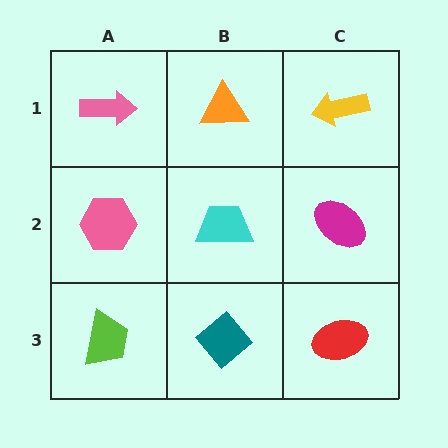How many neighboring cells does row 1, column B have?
3.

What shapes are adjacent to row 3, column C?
A magenta ellipse (row 2, column C), a teal diamond (row 3, column B).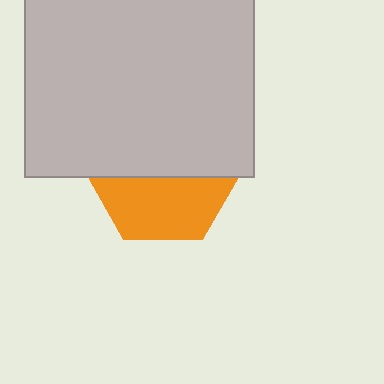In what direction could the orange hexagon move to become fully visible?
The orange hexagon could move down. That would shift it out from behind the light gray square entirely.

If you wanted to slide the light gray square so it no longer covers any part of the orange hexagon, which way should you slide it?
Slide it up — that is the most direct way to separate the two shapes.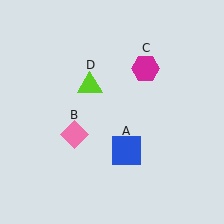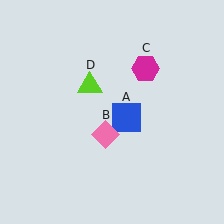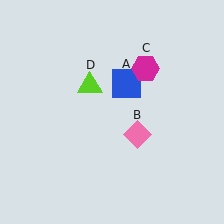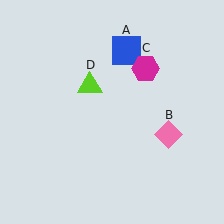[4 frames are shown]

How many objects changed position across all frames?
2 objects changed position: blue square (object A), pink diamond (object B).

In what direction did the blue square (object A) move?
The blue square (object A) moved up.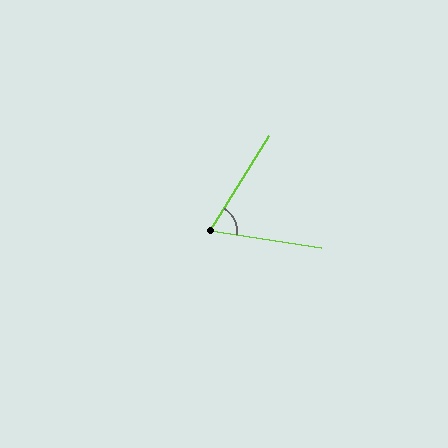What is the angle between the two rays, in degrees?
Approximately 67 degrees.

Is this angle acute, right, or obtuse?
It is acute.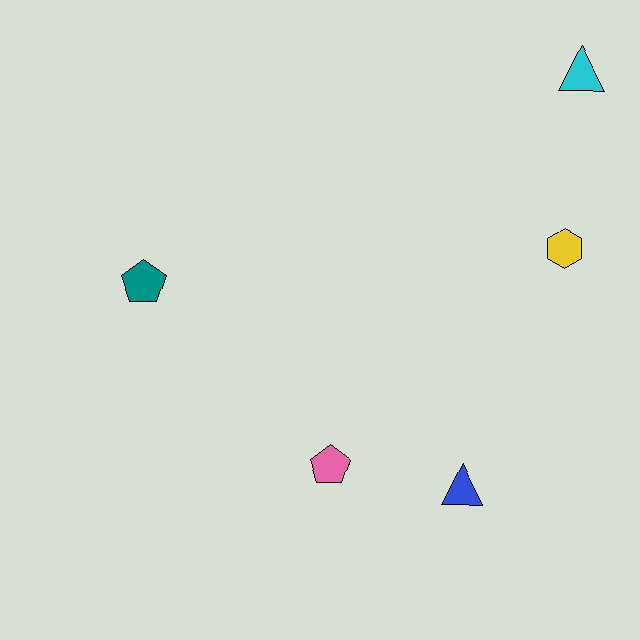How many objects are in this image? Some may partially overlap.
There are 5 objects.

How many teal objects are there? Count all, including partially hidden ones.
There is 1 teal object.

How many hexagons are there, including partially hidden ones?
There is 1 hexagon.